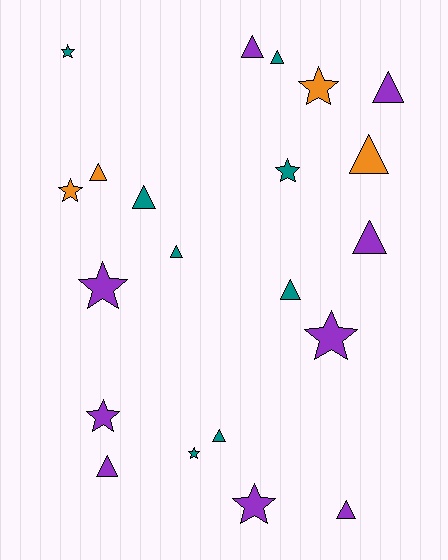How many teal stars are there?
There are 3 teal stars.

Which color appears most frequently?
Purple, with 9 objects.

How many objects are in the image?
There are 21 objects.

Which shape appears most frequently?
Triangle, with 12 objects.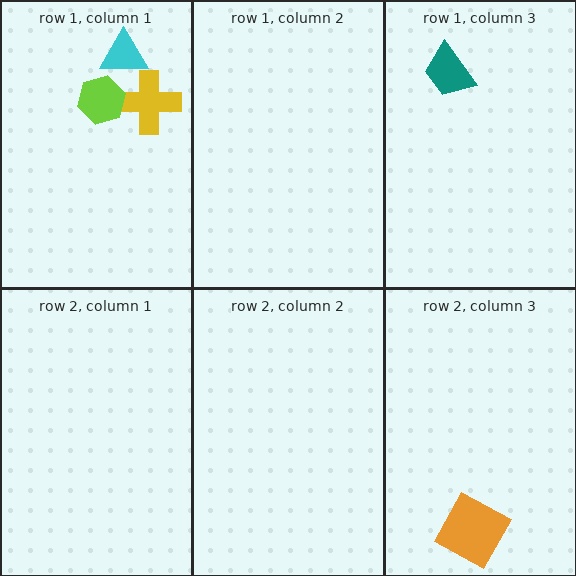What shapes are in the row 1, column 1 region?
The yellow cross, the cyan triangle, the lime hexagon.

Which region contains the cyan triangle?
The row 1, column 1 region.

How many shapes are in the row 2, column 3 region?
1.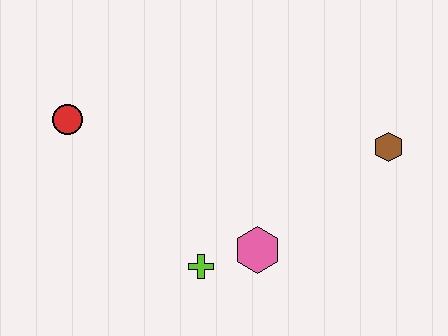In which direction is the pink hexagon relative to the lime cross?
The pink hexagon is to the right of the lime cross.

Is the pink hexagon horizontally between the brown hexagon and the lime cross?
Yes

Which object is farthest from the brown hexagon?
The red circle is farthest from the brown hexagon.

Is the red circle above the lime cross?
Yes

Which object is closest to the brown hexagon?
The pink hexagon is closest to the brown hexagon.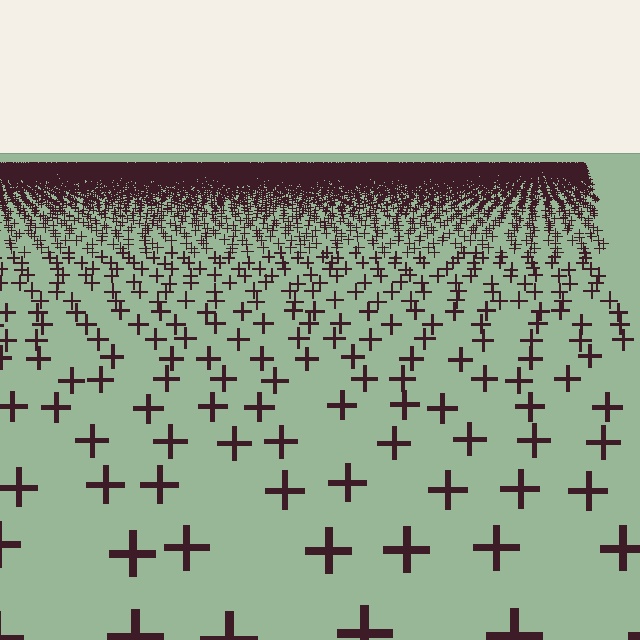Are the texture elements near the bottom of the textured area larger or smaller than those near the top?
Larger. Near the bottom, elements are closer to the viewer and appear at a bigger on-screen size.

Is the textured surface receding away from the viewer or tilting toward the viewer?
The surface is receding away from the viewer. Texture elements get smaller and denser toward the top.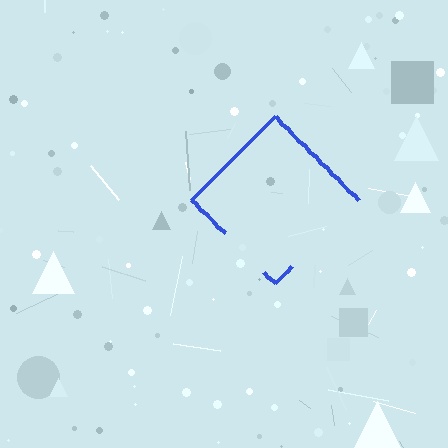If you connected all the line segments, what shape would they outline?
They would outline a diamond.